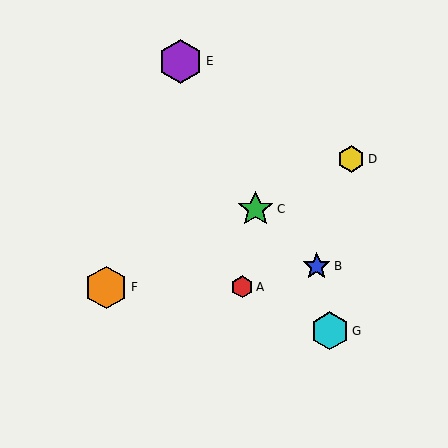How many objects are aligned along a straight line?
3 objects (C, D, F) are aligned along a straight line.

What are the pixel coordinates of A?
Object A is at (242, 287).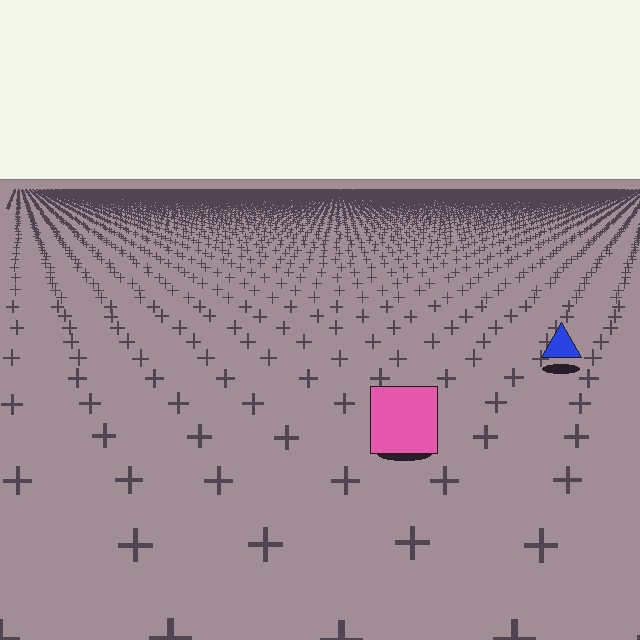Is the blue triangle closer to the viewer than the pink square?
No. The pink square is closer — you can tell from the texture gradient: the ground texture is coarser near it.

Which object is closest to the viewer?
The pink square is closest. The texture marks near it are larger and more spread out.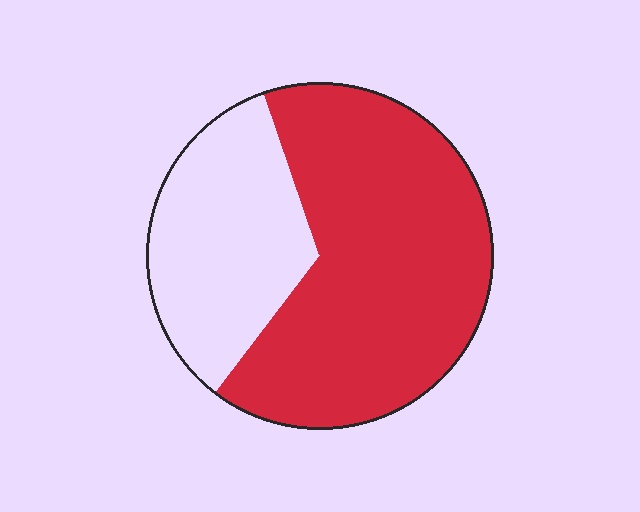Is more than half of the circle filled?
Yes.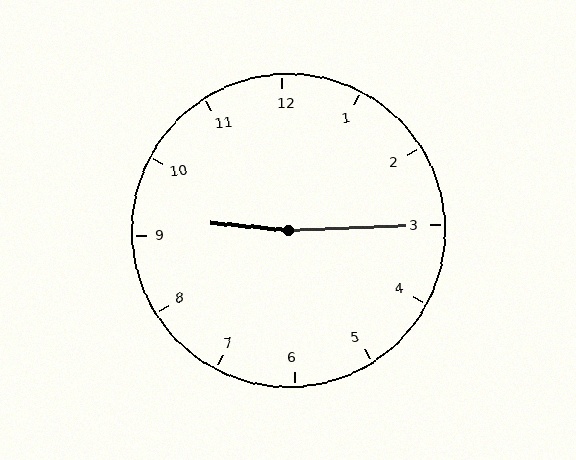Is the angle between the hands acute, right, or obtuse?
It is obtuse.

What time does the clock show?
9:15.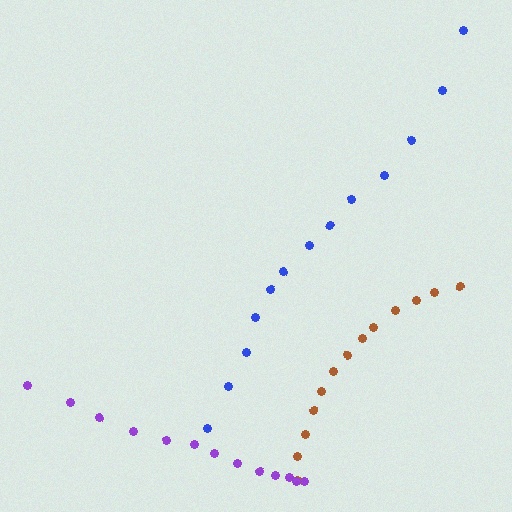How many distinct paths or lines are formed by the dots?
There are 3 distinct paths.